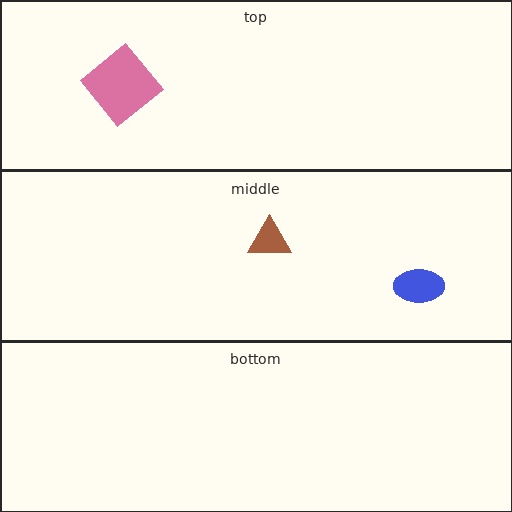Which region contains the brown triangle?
The middle region.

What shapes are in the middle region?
The brown triangle, the blue ellipse.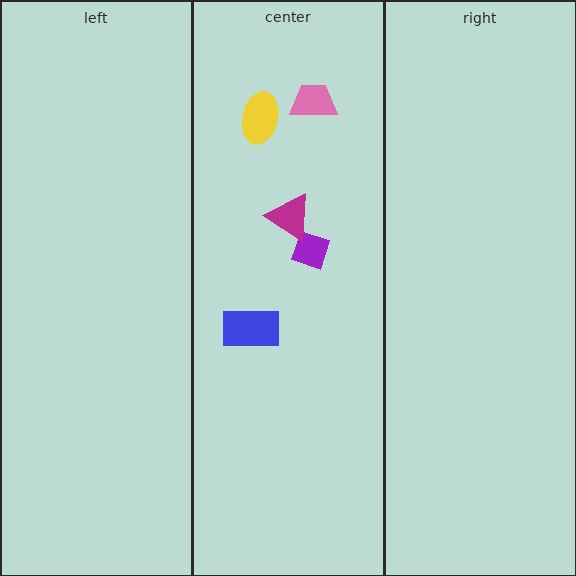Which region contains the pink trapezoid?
The center region.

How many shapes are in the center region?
5.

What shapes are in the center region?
The yellow ellipse, the purple diamond, the blue rectangle, the magenta triangle, the pink trapezoid.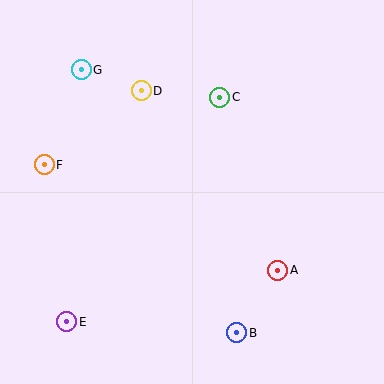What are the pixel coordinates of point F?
Point F is at (44, 165).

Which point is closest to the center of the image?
Point C at (219, 97) is closest to the center.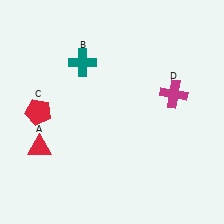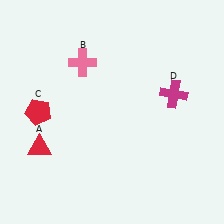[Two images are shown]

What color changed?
The cross (B) changed from teal in Image 1 to pink in Image 2.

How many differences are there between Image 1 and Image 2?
There is 1 difference between the two images.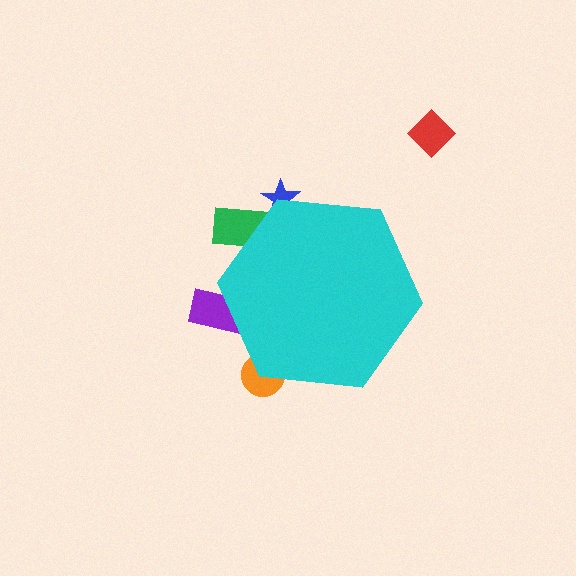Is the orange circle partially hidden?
Yes, the orange circle is partially hidden behind the cyan hexagon.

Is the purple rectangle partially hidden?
Yes, the purple rectangle is partially hidden behind the cyan hexagon.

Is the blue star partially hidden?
Yes, the blue star is partially hidden behind the cyan hexagon.